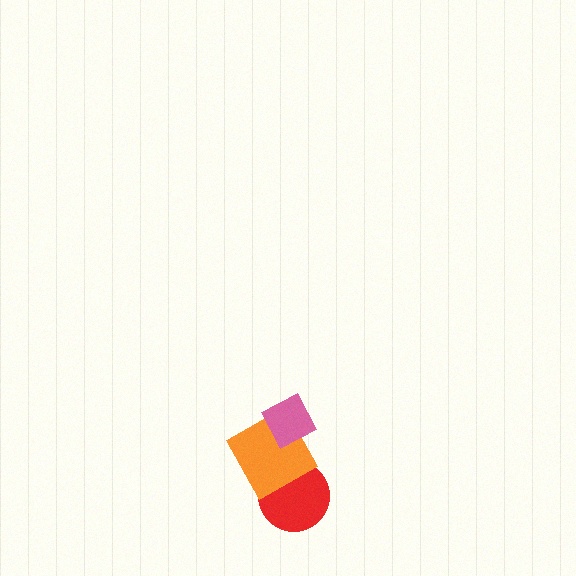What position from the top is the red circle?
The red circle is 3rd from the top.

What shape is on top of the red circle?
The orange square is on top of the red circle.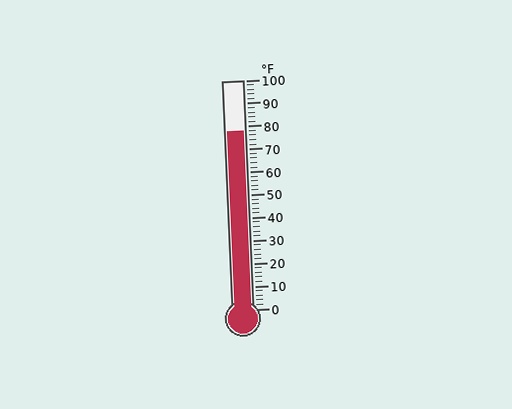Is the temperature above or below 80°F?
The temperature is below 80°F.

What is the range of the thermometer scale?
The thermometer scale ranges from 0°F to 100°F.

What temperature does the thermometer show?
The thermometer shows approximately 78°F.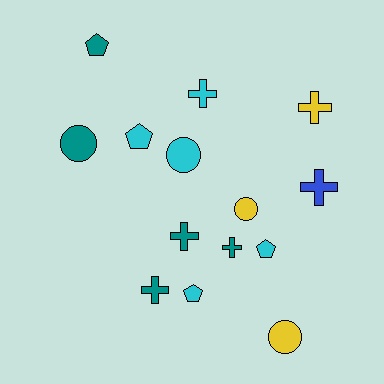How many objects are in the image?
There are 14 objects.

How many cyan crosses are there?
There is 1 cyan cross.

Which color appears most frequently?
Cyan, with 5 objects.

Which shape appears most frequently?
Cross, with 6 objects.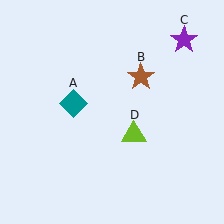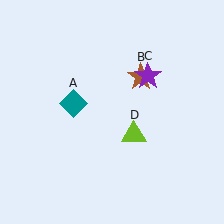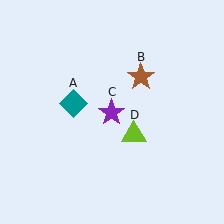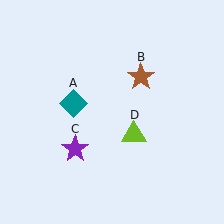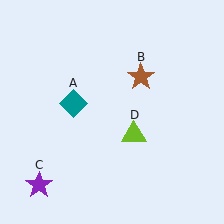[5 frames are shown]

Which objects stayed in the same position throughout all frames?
Teal diamond (object A) and brown star (object B) and lime triangle (object D) remained stationary.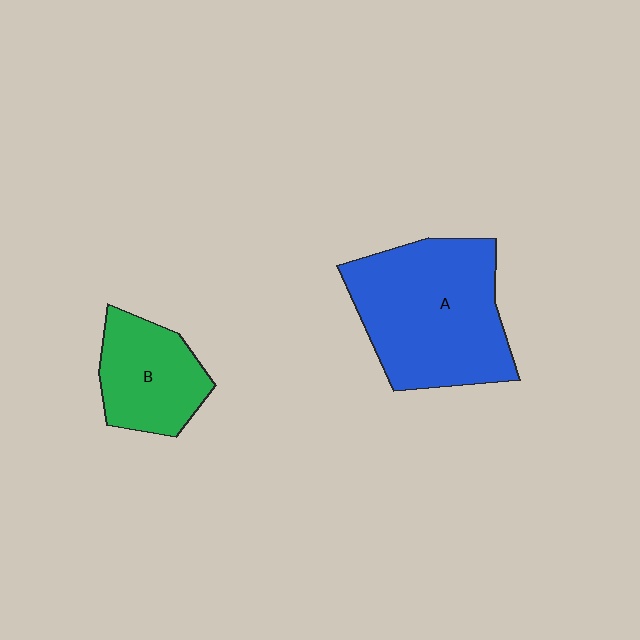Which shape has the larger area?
Shape A (blue).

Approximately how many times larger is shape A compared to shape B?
Approximately 1.9 times.